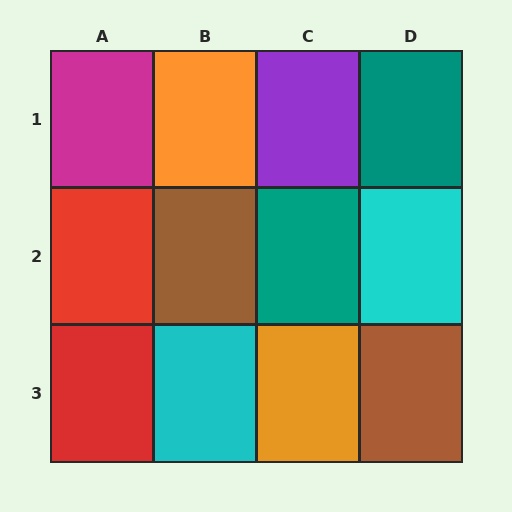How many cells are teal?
2 cells are teal.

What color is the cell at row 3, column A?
Red.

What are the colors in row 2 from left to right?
Red, brown, teal, cyan.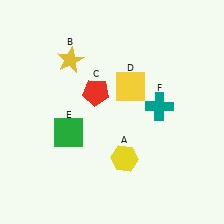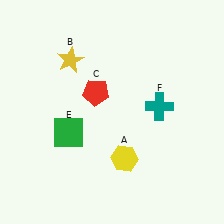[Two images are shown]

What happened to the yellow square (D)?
The yellow square (D) was removed in Image 2. It was in the top-right area of Image 1.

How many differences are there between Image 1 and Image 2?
There is 1 difference between the two images.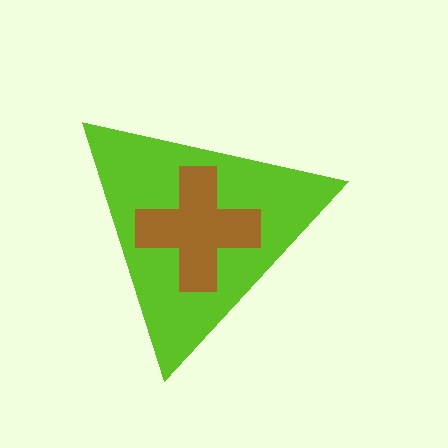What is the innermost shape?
The brown cross.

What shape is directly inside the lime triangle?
The brown cross.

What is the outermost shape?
The lime triangle.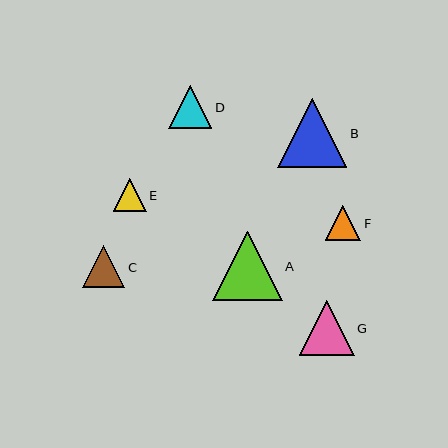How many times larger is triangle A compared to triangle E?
Triangle A is approximately 2.1 times the size of triangle E.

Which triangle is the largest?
Triangle A is the largest with a size of approximately 70 pixels.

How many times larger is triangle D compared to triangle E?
Triangle D is approximately 1.3 times the size of triangle E.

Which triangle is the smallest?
Triangle E is the smallest with a size of approximately 33 pixels.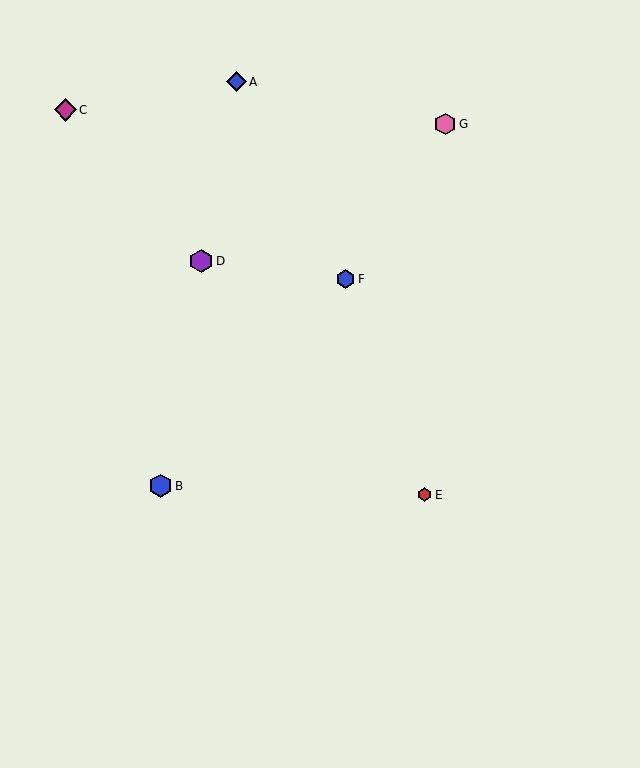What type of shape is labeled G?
Shape G is a pink hexagon.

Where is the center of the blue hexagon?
The center of the blue hexagon is at (346, 279).